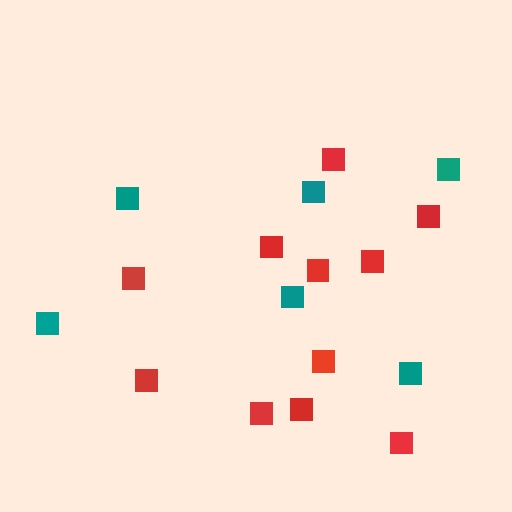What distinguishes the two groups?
There are 2 groups: one group of red squares (11) and one group of teal squares (6).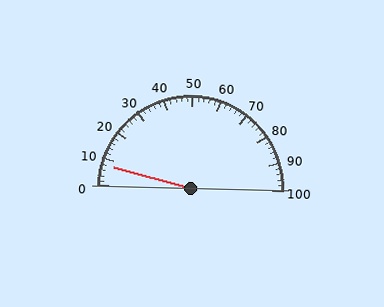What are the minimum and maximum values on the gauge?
The gauge ranges from 0 to 100.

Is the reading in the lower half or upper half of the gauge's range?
The reading is in the lower half of the range (0 to 100).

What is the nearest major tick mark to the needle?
The nearest major tick mark is 10.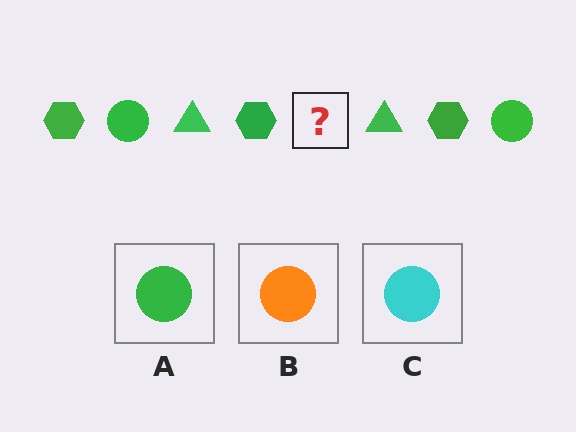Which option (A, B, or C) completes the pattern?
A.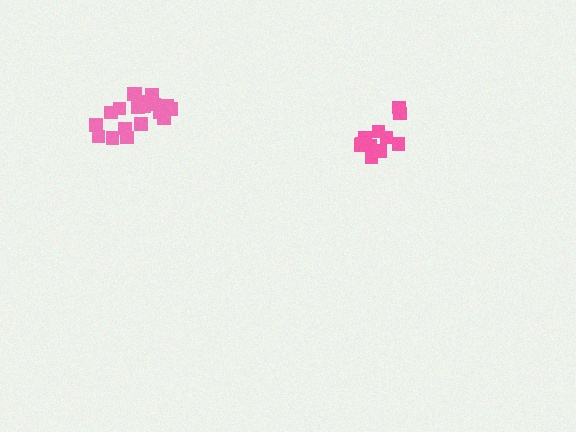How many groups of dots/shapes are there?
There are 2 groups.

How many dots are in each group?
Group 1: 13 dots, Group 2: 19 dots (32 total).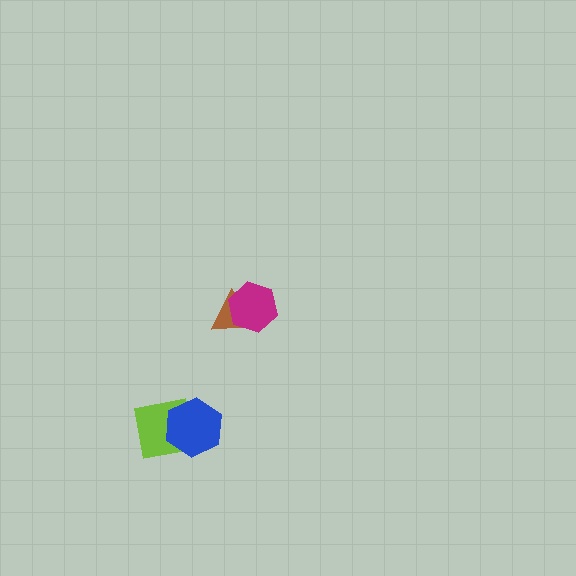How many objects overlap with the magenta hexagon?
1 object overlaps with the magenta hexagon.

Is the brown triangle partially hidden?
Yes, it is partially covered by another shape.